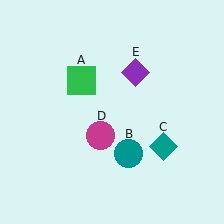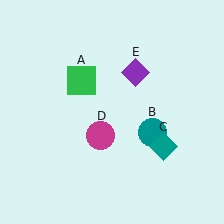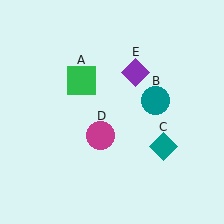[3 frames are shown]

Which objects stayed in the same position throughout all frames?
Green square (object A) and teal diamond (object C) and magenta circle (object D) and purple diamond (object E) remained stationary.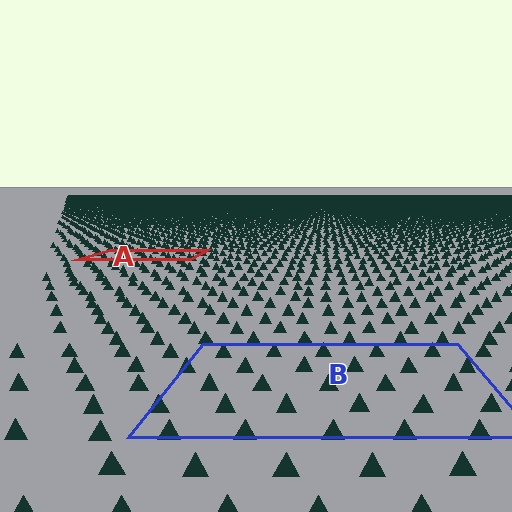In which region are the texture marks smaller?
The texture marks are smaller in region A, because it is farther away.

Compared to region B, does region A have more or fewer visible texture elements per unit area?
Region A has more texture elements per unit area — they are packed more densely because it is farther away.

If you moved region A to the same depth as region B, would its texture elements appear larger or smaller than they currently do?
They would appear larger. At a closer depth, the same texture elements are projected at a bigger on-screen size.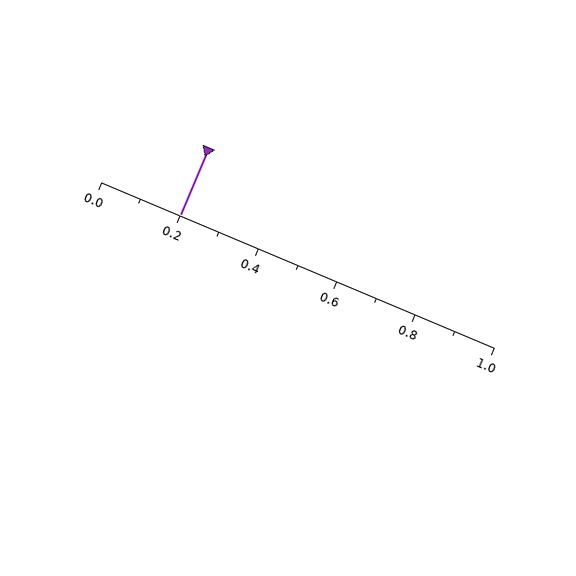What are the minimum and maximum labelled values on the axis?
The axis runs from 0.0 to 1.0.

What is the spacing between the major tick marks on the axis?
The major ticks are spaced 0.2 apart.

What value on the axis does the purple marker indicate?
The marker indicates approximately 0.2.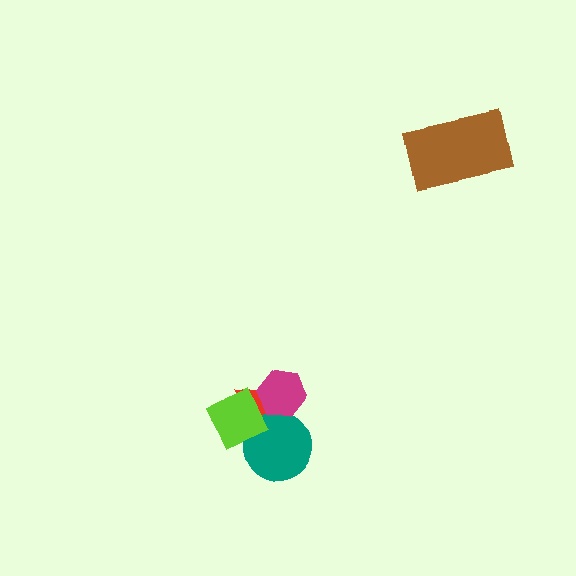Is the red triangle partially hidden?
Yes, it is partially covered by another shape.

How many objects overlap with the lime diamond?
3 objects overlap with the lime diamond.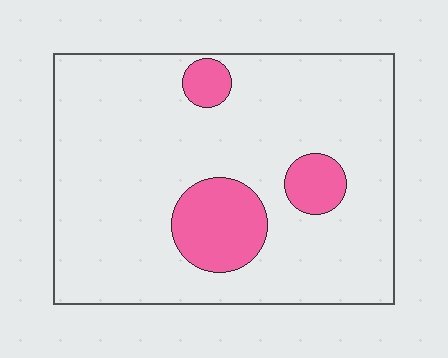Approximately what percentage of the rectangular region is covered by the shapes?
Approximately 15%.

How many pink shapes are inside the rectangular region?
3.